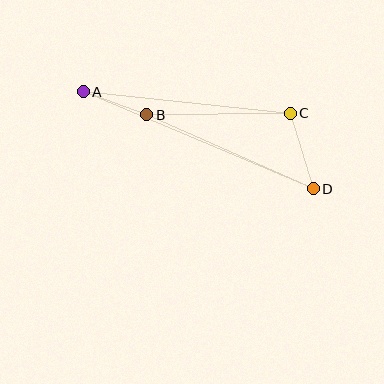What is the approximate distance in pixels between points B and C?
The distance between B and C is approximately 144 pixels.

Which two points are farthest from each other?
Points A and D are farthest from each other.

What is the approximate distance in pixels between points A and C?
The distance between A and C is approximately 209 pixels.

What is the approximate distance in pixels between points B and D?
The distance between B and D is approximately 182 pixels.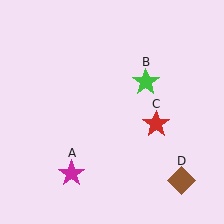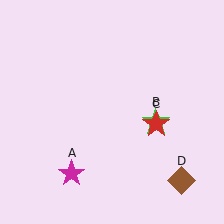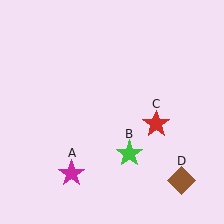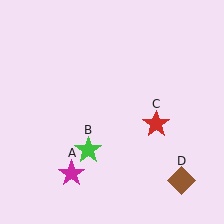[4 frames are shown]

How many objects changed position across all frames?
1 object changed position: green star (object B).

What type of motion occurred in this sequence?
The green star (object B) rotated clockwise around the center of the scene.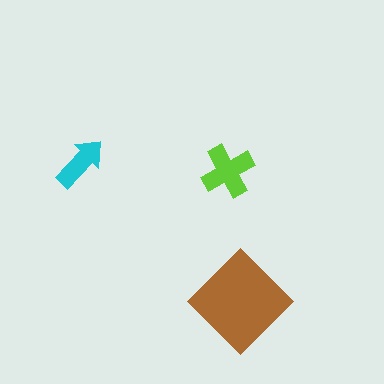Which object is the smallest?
The cyan arrow.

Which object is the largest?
The brown diamond.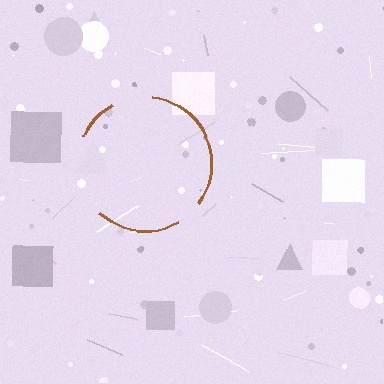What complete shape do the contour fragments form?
The contour fragments form a circle.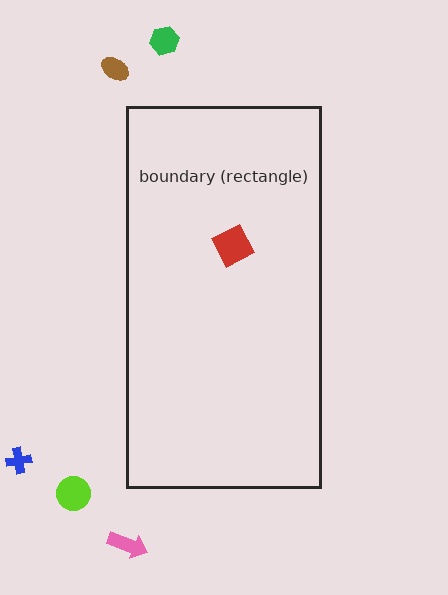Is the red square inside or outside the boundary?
Inside.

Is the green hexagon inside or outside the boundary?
Outside.